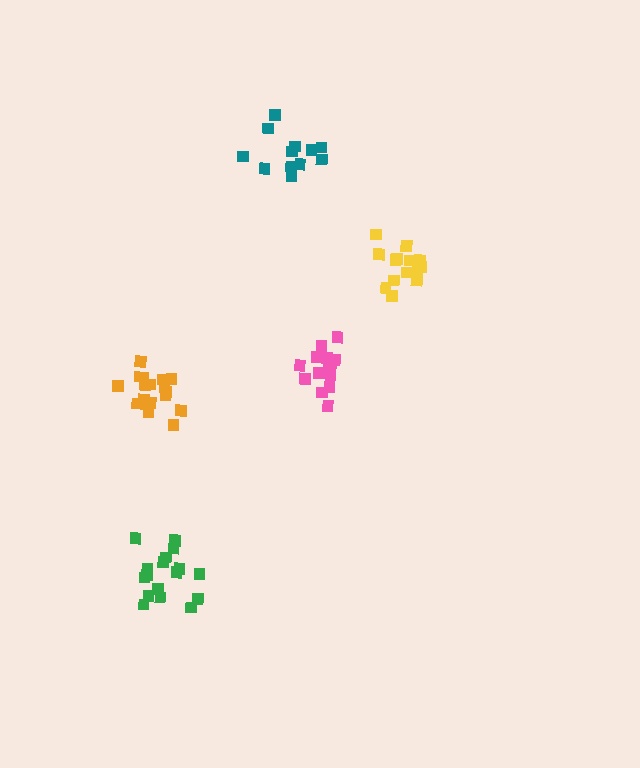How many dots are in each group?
Group 1: 18 dots, Group 2: 17 dots, Group 3: 15 dots, Group 4: 12 dots, Group 5: 16 dots (78 total).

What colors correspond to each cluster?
The clusters are colored: orange, green, yellow, teal, pink.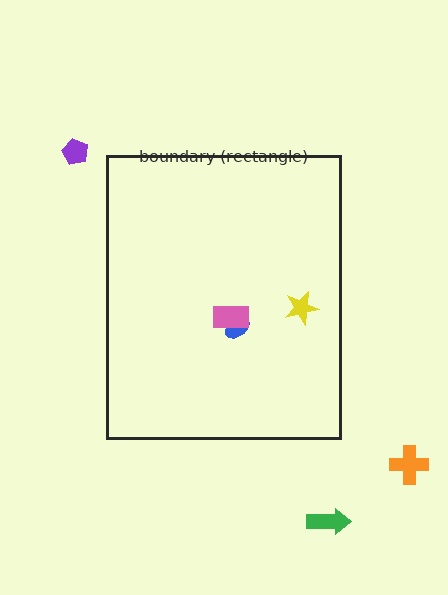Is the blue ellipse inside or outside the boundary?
Inside.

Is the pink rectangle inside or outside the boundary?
Inside.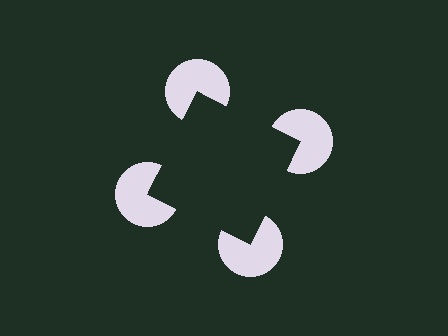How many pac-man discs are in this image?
There are 4 — one at each vertex of the illusory square.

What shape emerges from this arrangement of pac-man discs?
An illusory square — its edges are inferred from the aligned wedge cuts in the pac-man discs, not physically drawn.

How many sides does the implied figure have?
4 sides.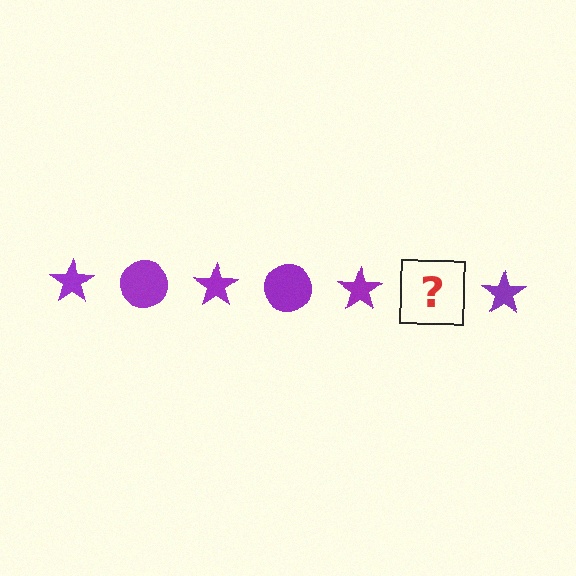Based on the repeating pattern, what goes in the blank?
The blank should be a purple circle.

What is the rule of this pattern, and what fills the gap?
The rule is that the pattern cycles through star, circle shapes in purple. The gap should be filled with a purple circle.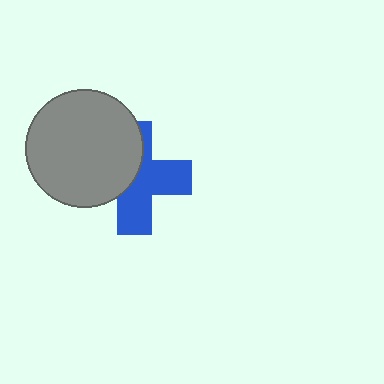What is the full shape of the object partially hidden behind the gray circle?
The partially hidden object is a blue cross.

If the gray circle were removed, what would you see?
You would see the complete blue cross.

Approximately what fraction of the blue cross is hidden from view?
Roughly 45% of the blue cross is hidden behind the gray circle.